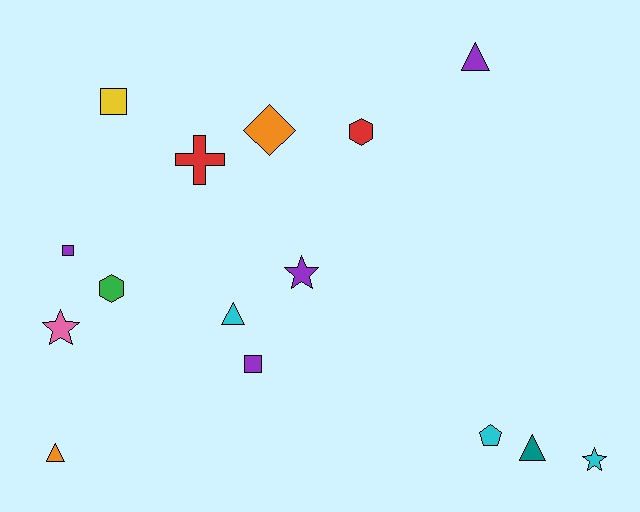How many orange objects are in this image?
There are 2 orange objects.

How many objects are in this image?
There are 15 objects.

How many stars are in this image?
There are 3 stars.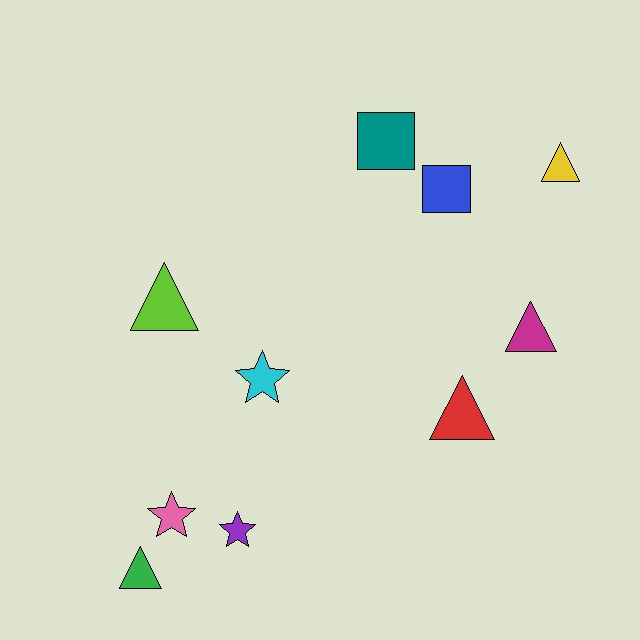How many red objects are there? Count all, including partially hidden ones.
There is 1 red object.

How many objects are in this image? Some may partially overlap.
There are 10 objects.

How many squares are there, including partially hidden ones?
There are 2 squares.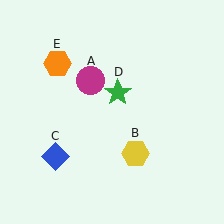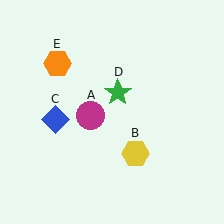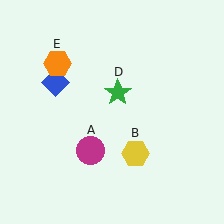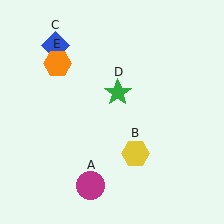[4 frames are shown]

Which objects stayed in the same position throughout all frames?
Yellow hexagon (object B) and green star (object D) and orange hexagon (object E) remained stationary.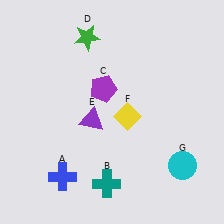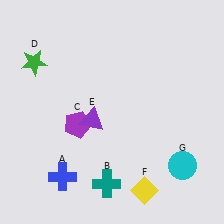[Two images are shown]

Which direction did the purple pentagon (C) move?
The purple pentagon (C) moved down.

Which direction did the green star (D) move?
The green star (D) moved left.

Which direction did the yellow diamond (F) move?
The yellow diamond (F) moved down.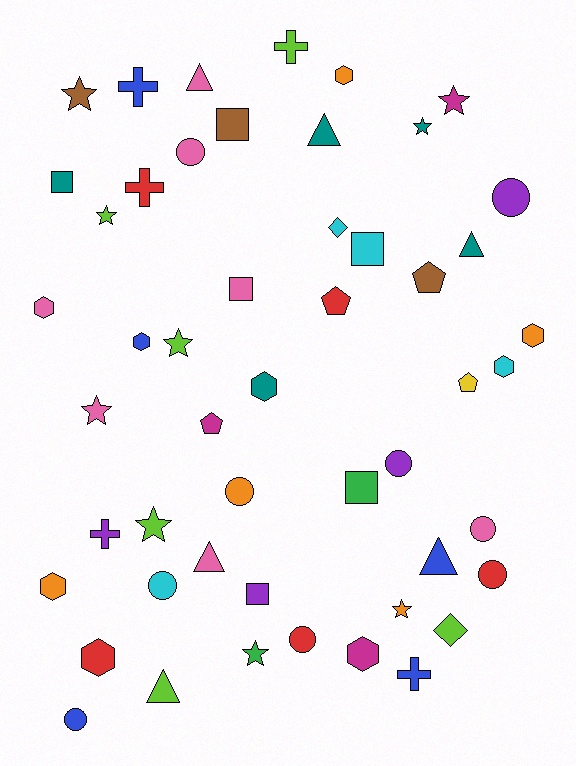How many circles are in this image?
There are 9 circles.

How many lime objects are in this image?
There are 6 lime objects.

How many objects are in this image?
There are 50 objects.